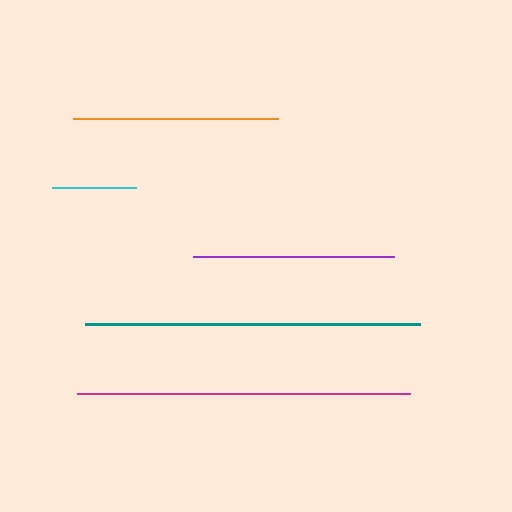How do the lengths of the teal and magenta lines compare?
The teal and magenta lines are approximately the same length.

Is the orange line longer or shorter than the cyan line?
The orange line is longer than the cyan line.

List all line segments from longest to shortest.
From longest to shortest: teal, magenta, orange, purple, cyan.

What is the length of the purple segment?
The purple segment is approximately 201 pixels long.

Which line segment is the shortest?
The cyan line is the shortest at approximately 85 pixels.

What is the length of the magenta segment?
The magenta segment is approximately 333 pixels long.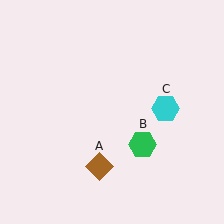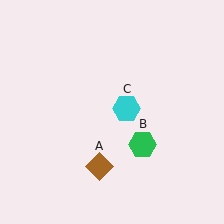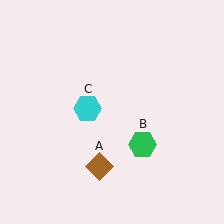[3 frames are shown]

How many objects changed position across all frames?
1 object changed position: cyan hexagon (object C).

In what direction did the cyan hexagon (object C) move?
The cyan hexagon (object C) moved left.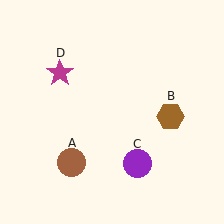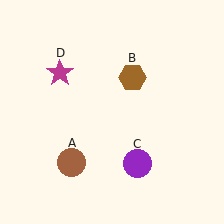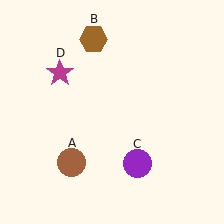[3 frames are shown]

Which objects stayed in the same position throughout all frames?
Brown circle (object A) and purple circle (object C) and magenta star (object D) remained stationary.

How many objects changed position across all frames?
1 object changed position: brown hexagon (object B).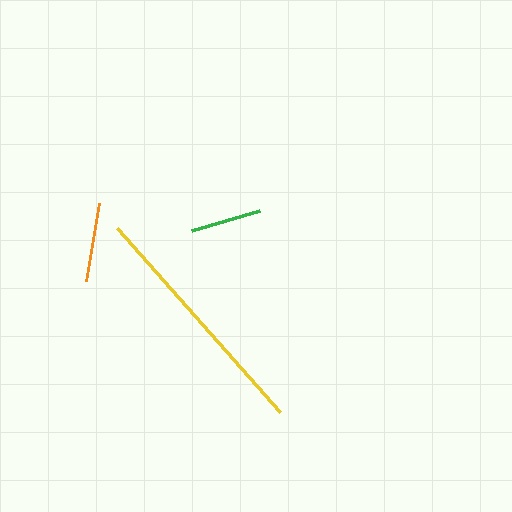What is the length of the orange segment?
The orange segment is approximately 79 pixels long.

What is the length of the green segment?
The green segment is approximately 71 pixels long.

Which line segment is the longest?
The yellow line is the longest at approximately 246 pixels.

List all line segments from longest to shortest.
From longest to shortest: yellow, orange, green.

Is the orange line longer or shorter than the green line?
The orange line is longer than the green line.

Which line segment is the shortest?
The green line is the shortest at approximately 71 pixels.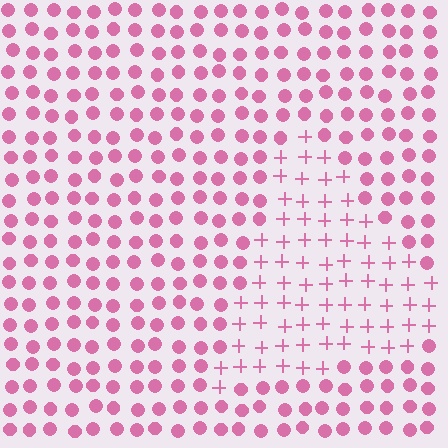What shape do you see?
I see a triangle.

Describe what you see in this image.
The image is filled with small pink elements arranged in a uniform grid. A triangle-shaped region contains plus signs, while the surrounding area contains circles. The boundary is defined purely by the change in element shape.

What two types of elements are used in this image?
The image uses plus signs inside the triangle region and circles outside it.